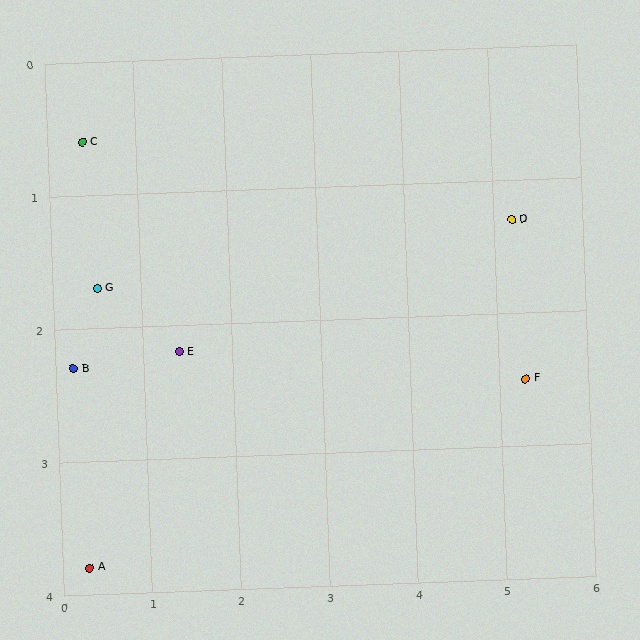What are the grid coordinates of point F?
Point F is at approximately (5.3, 2.5).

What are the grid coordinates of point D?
Point D is at approximately (5.2, 1.3).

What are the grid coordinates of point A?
Point A is at approximately (0.3, 3.8).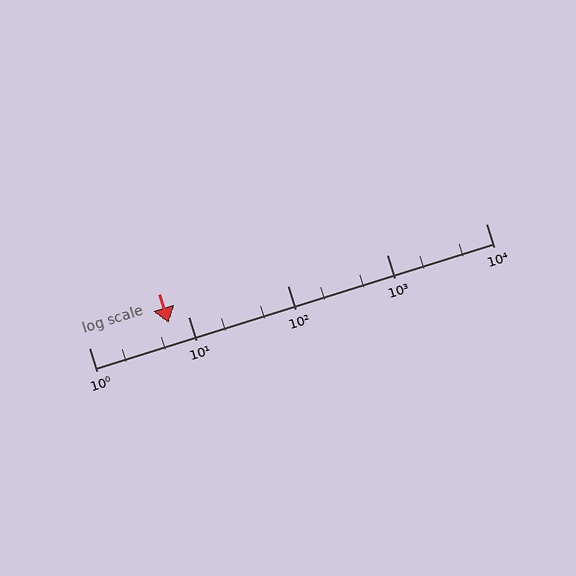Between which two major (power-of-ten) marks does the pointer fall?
The pointer is between 1 and 10.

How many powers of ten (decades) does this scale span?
The scale spans 4 decades, from 1 to 10000.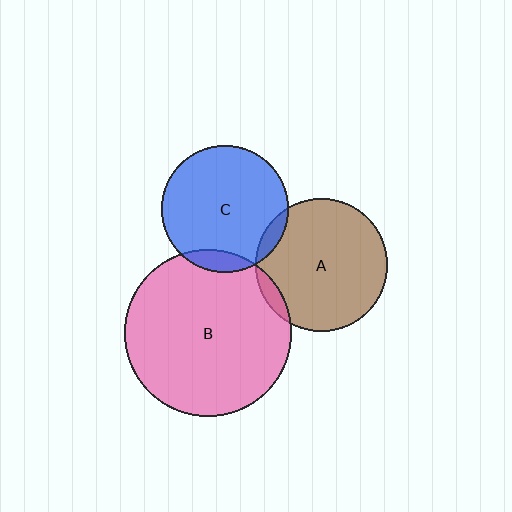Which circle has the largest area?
Circle B (pink).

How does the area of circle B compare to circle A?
Approximately 1.6 times.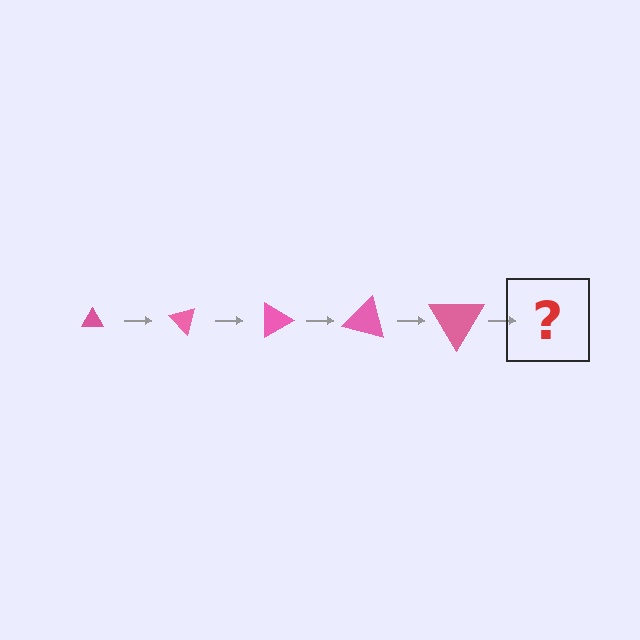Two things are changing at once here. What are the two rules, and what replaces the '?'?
The two rules are that the triangle grows larger each step and it rotates 45 degrees each step. The '?' should be a triangle, larger than the previous one and rotated 225 degrees from the start.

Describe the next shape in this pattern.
It should be a triangle, larger than the previous one and rotated 225 degrees from the start.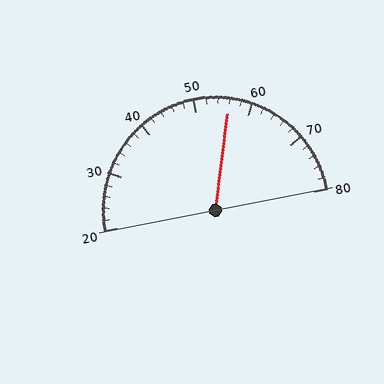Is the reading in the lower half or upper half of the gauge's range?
The reading is in the upper half of the range (20 to 80).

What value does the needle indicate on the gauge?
The needle indicates approximately 56.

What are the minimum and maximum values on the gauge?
The gauge ranges from 20 to 80.